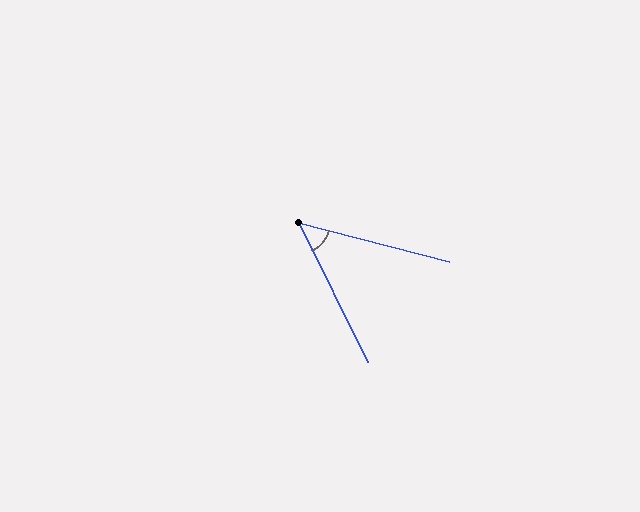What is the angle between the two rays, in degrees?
Approximately 49 degrees.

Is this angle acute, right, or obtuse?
It is acute.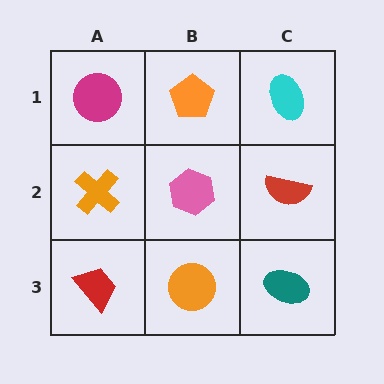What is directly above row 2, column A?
A magenta circle.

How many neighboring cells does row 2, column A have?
3.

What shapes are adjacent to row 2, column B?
An orange pentagon (row 1, column B), an orange circle (row 3, column B), an orange cross (row 2, column A), a red semicircle (row 2, column C).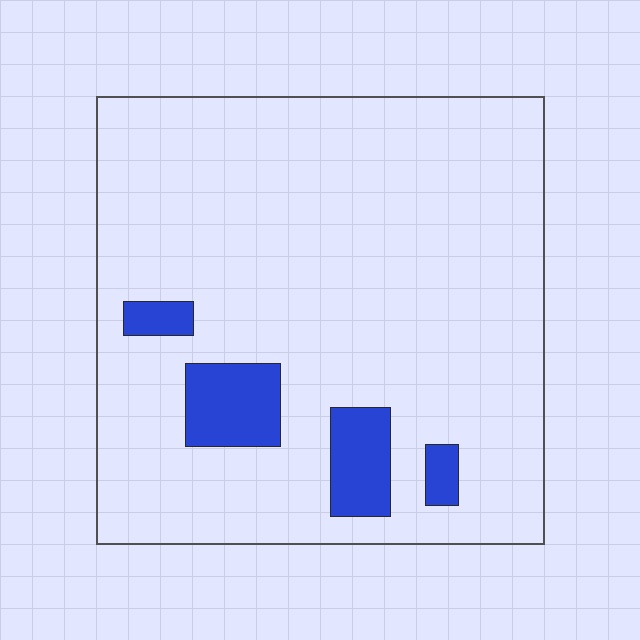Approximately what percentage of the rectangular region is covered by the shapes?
Approximately 10%.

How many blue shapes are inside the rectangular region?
4.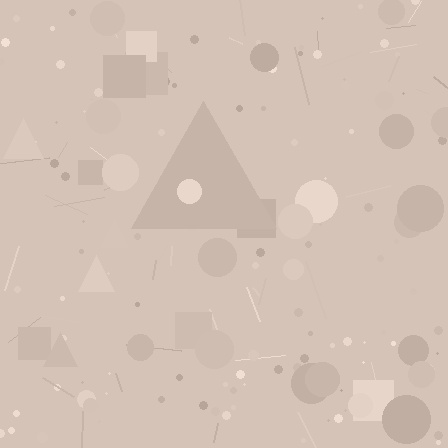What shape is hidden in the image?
A triangle is hidden in the image.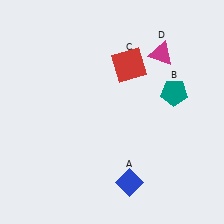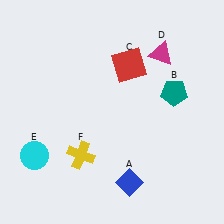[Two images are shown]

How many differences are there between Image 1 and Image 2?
There are 2 differences between the two images.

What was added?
A cyan circle (E), a yellow cross (F) were added in Image 2.